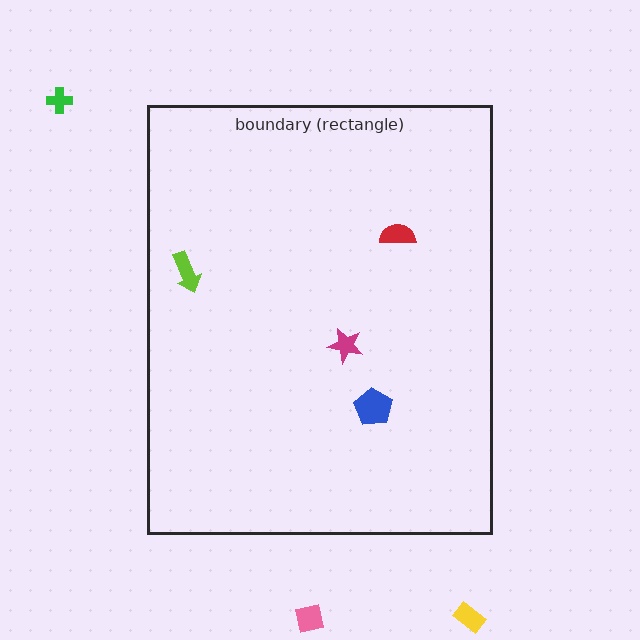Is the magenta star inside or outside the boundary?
Inside.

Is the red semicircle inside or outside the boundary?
Inside.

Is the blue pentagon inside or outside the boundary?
Inside.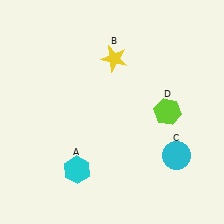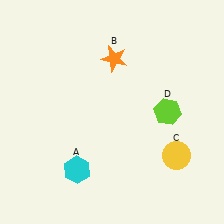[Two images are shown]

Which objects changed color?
B changed from yellow to orange. C changed from cyan to yellow.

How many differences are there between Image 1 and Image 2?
There are 2 differences between the two images.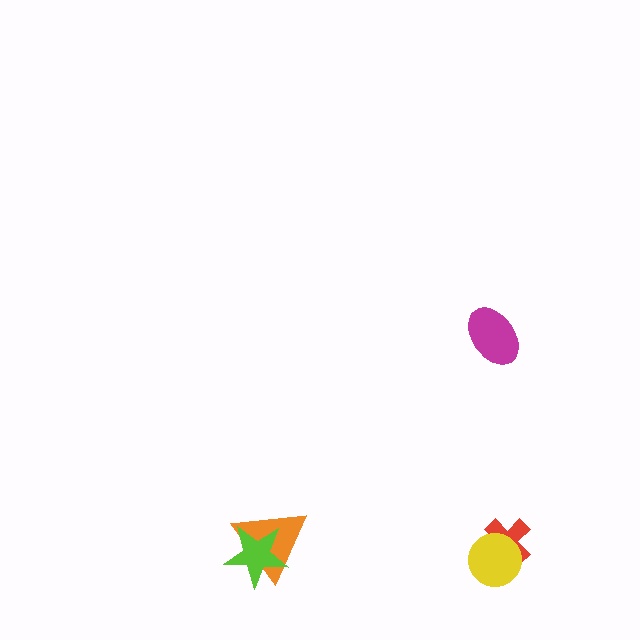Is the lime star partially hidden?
No, no other shape covers it.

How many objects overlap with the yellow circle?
1 object overlaps with the yellow circle.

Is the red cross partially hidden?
Yes, it is partially covered by another shape.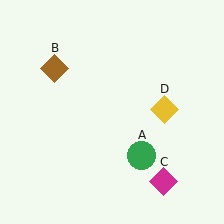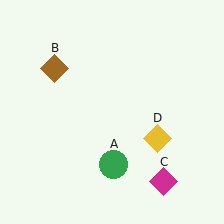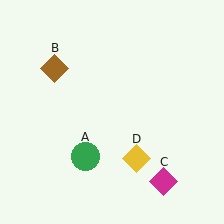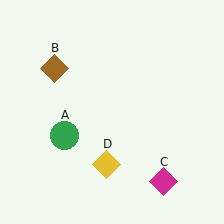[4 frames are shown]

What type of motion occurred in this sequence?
The green circle (object A), yellow diamond (object D) rotated clockwise around the center of the scene.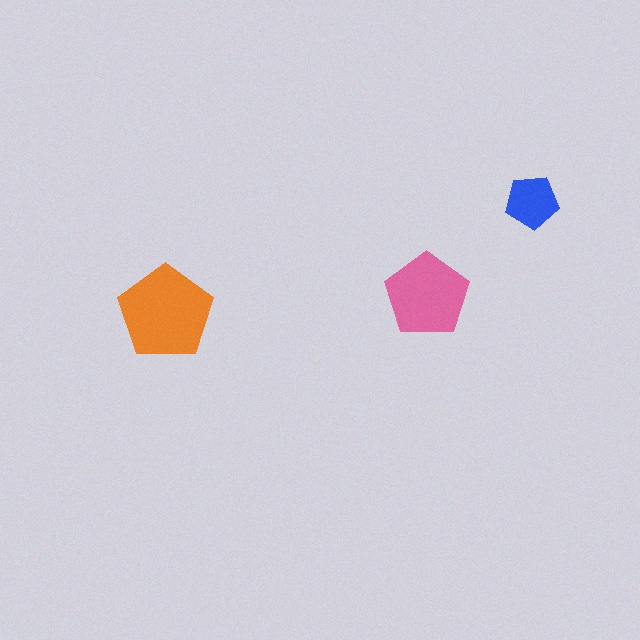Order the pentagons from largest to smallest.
the orange one, the pink one, the blue one.